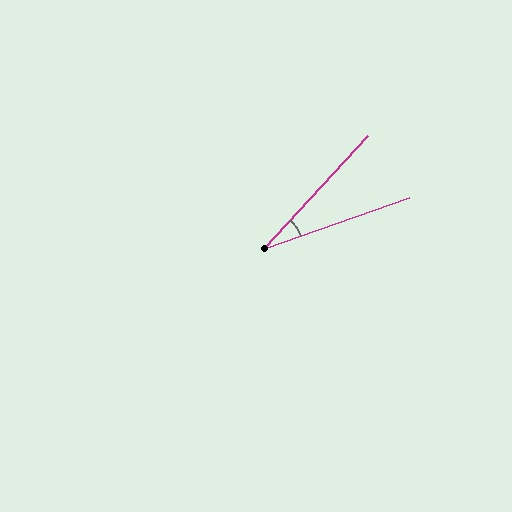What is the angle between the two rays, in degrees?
Approximately 28 degrees.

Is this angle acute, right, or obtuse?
It is acute.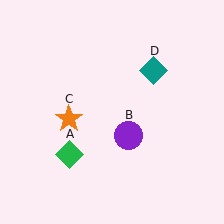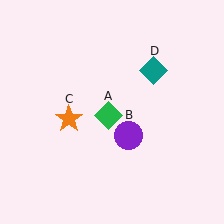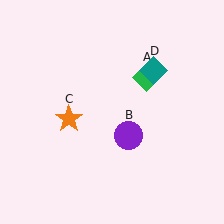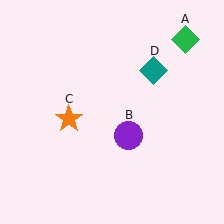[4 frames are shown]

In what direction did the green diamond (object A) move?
The green diamond (object A) moved up and to the right.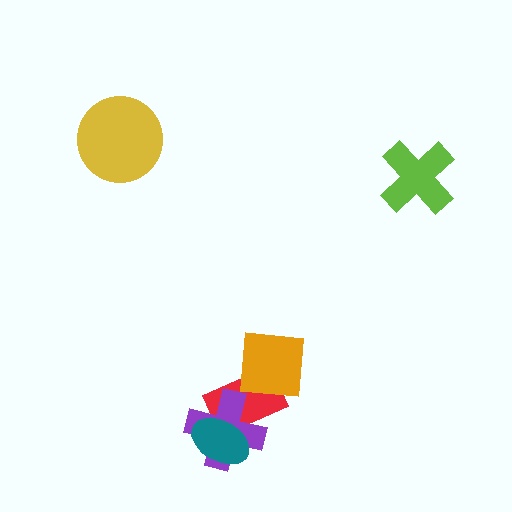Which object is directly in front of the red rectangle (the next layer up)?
The purple cross is directly in front of the red rectangle.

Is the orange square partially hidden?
No, no other shape covers it.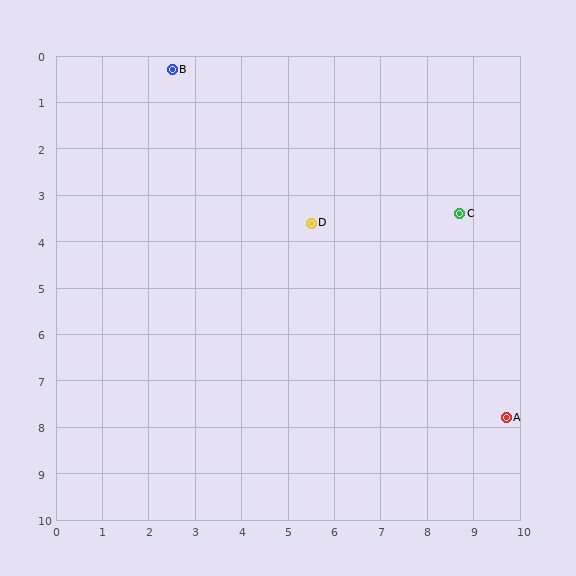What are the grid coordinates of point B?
Point B is at approximately (2.5, 0.3).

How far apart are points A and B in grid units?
Points A and B are about 10.4 grid units apart.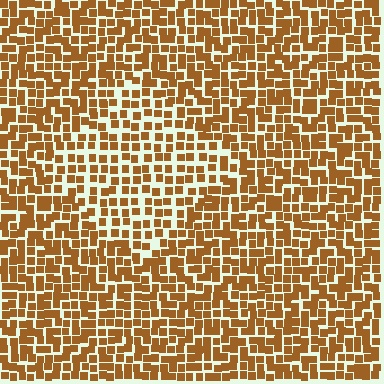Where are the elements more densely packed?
The elements are more densely packed outside the diamond boundary.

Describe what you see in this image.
The image contains small brown elements arranged at two different densities. A diamond-shaped region is visible where the elements are less densely packed than the surrounding area.